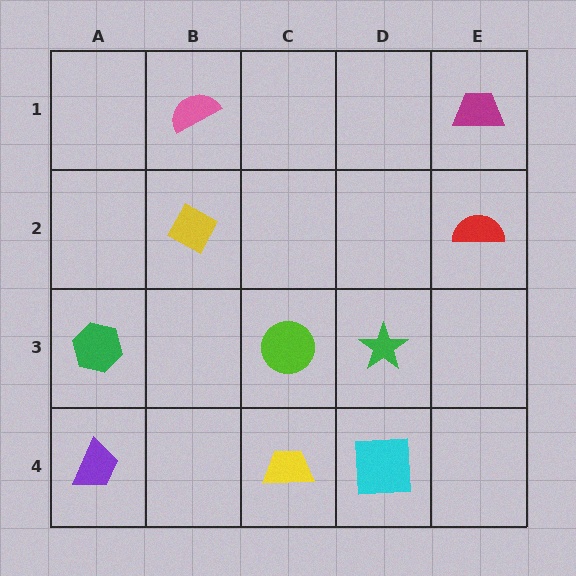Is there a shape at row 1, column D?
No, that cell is empty.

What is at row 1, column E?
A magenta trapezoid.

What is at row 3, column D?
A green star.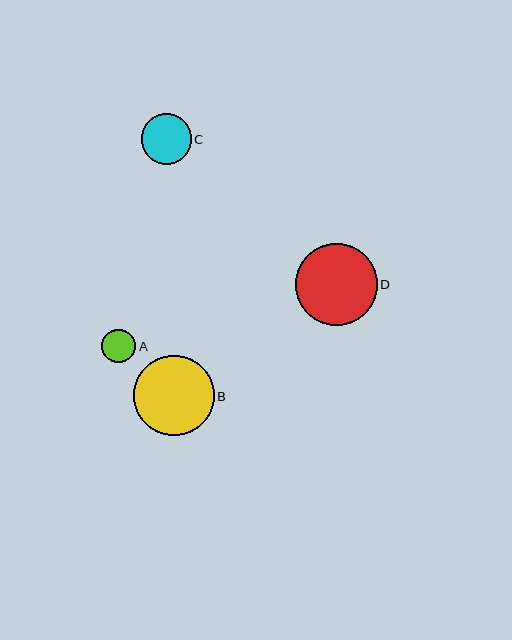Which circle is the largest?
Circle D is the largest with a size of approximately 82 pixels.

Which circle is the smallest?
Circle A is the smallest with a size of approximately 34 pixels.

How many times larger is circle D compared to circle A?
Circle D is approximately 2.4 times the size of circle A.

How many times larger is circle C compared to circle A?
Circle C is approximately 1.5 times the size of circle A.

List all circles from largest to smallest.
From largest to smallest: D, B, C, A.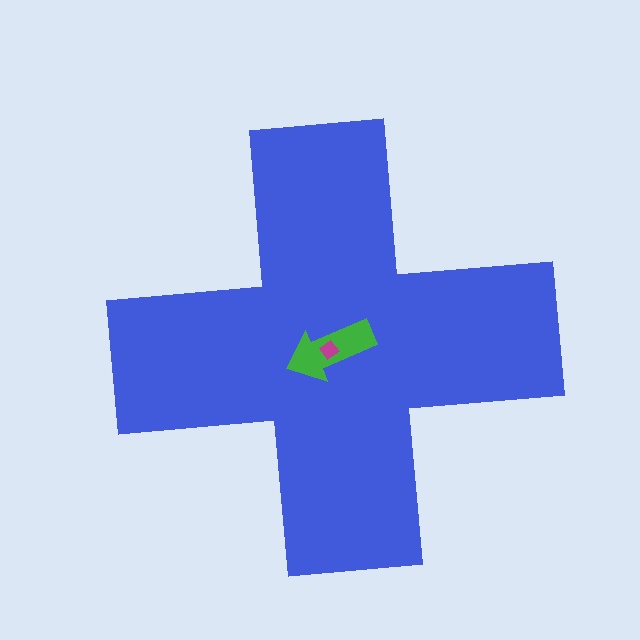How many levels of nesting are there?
3.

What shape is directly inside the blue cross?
The green arrow.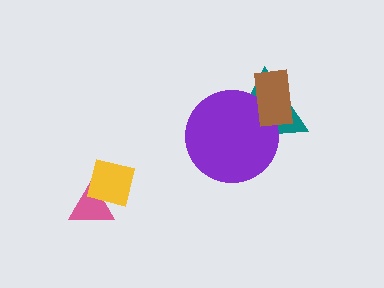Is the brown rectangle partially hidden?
No, no other shape covers it.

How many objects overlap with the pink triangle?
1 object overlaps with the pink triangle.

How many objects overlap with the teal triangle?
2 objects overlap with the teal triangle.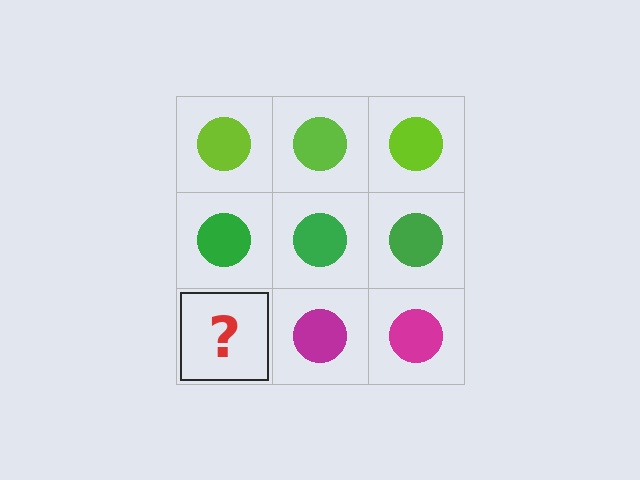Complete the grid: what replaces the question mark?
The question mark should be replaced with a magenta circle.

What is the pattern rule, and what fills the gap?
The rule is that each row has a consistent color. The gap should be filled with a magenta circle.